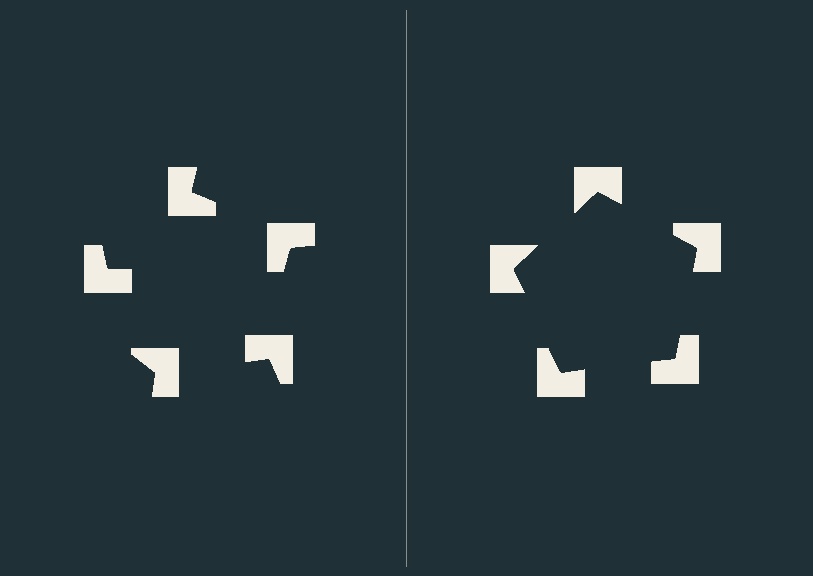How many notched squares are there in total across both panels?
10 — 5 on each side.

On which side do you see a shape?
An illusory pentagon appears on the right side. On the left side the wedge cuts are rotated, so no coherent shape forms.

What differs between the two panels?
The notched squares are positioned identically on both sides; only the wedge orientations differ. On the right they align to a pentagon; on the left they are misaligned.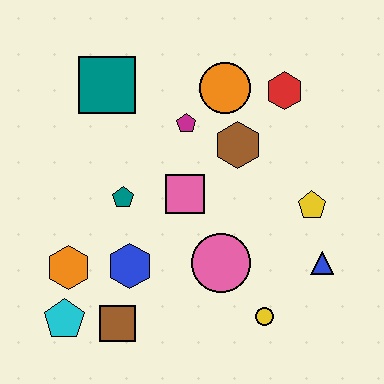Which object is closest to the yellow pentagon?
The blue triangle is closest to the yellow pentagon.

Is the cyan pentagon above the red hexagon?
No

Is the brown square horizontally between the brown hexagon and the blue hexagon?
No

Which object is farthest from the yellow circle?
The teal square is farthest from the yellow circle.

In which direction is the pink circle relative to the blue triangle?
The pink circle is to the left of the blue triangle.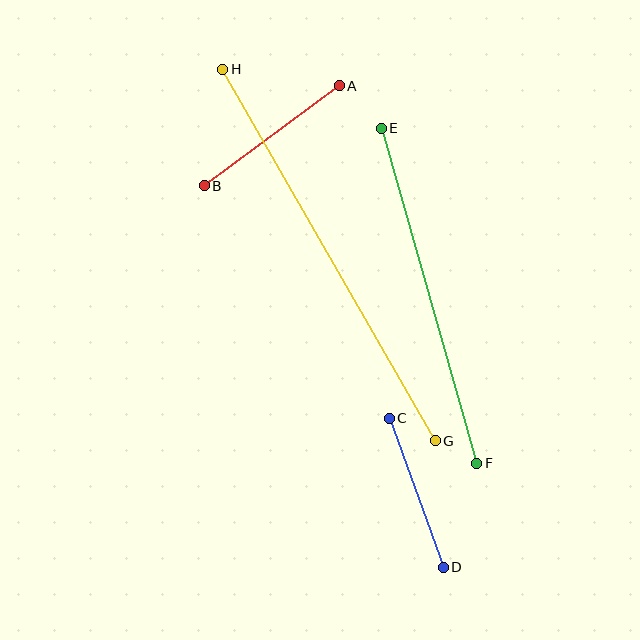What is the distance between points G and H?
The distance is approximately 428 pixels.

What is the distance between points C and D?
The distance is approximately 159 pixels.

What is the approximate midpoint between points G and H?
The midpoint is at approximately (329, 255) pixels.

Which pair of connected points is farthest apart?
Points G and H are farthest apart.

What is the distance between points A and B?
The distance is approximately 168 pixels.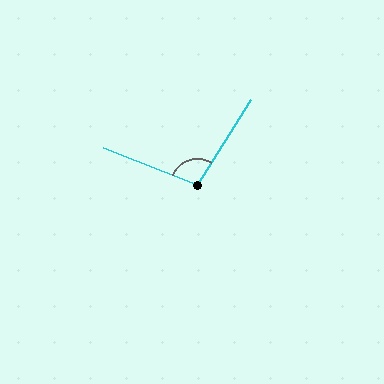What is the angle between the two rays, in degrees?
Approximately 101 degrees.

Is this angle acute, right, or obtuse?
It is obtuse.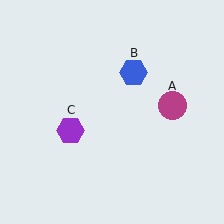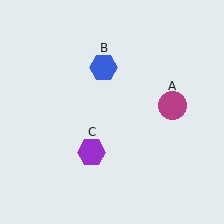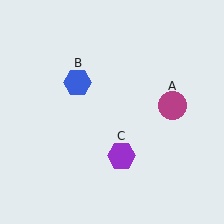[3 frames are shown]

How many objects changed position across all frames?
2 objects changed position: blue hexagon (object B), purple hexagon (object C).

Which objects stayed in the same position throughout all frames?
Magenta circle (object A) remained stationary.